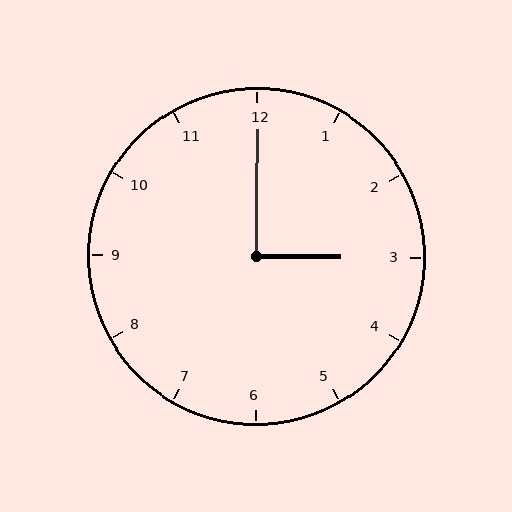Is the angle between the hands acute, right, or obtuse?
It is right.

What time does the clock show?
3:00.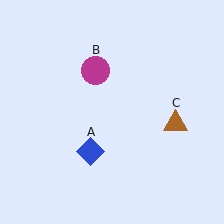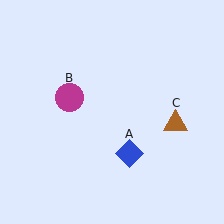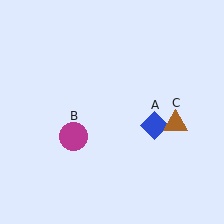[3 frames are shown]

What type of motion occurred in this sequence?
The blue diamond (object A), magenta circle (object B) rotated counterclockwise around the center of the scene.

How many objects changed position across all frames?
2 objects changed position: blue diamond (object A), magenta circle (object B).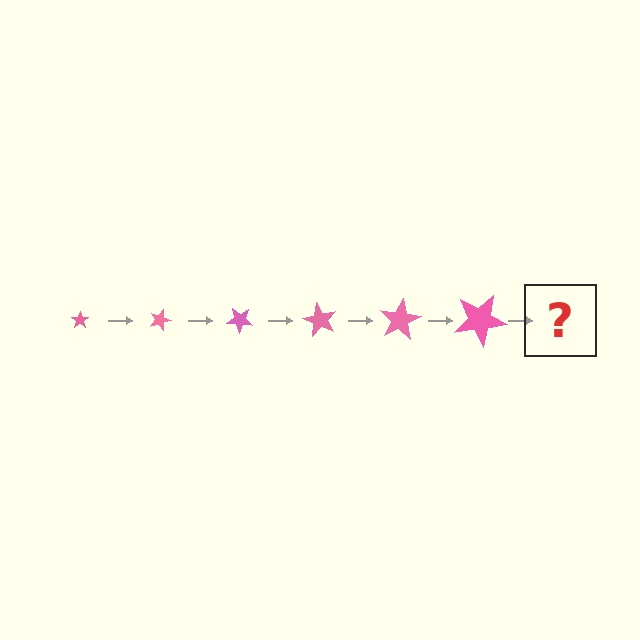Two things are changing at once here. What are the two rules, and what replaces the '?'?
The two rules are that the star grows larger each step and it rotates 20 degrees each step. The '?' should be a star, larger than the previous one and rotated 120 degrees from the start.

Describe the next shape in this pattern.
It should be a star, larger than the previous one and rotated 120 degrees from the start.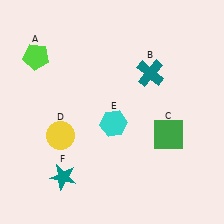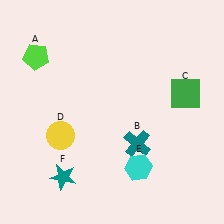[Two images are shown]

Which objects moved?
The objects that moved are: the teal cross (B), the green square (C), the cyan hexagon (E).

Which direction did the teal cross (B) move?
The teal cross (B) moved down.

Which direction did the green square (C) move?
The green square (C) moved up.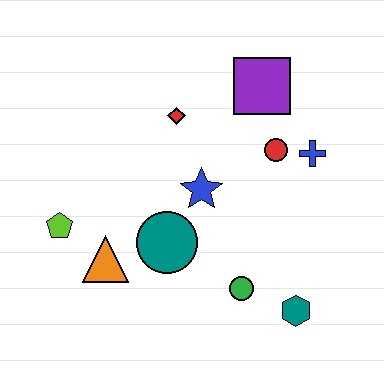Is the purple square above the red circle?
Yes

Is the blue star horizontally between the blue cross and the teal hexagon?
No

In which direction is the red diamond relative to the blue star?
The red diamond is above the blue star.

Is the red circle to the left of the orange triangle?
No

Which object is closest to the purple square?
The red circle is closest to the purple square.